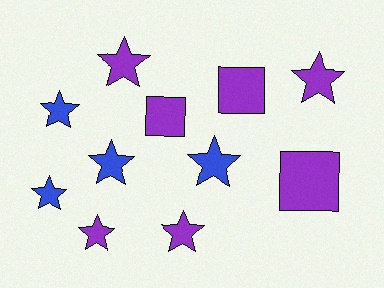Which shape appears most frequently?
Star, with 8 objects.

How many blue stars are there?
There are 4 blue stars.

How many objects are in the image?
There are 11 objects.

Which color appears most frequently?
Purple, with 7 objects.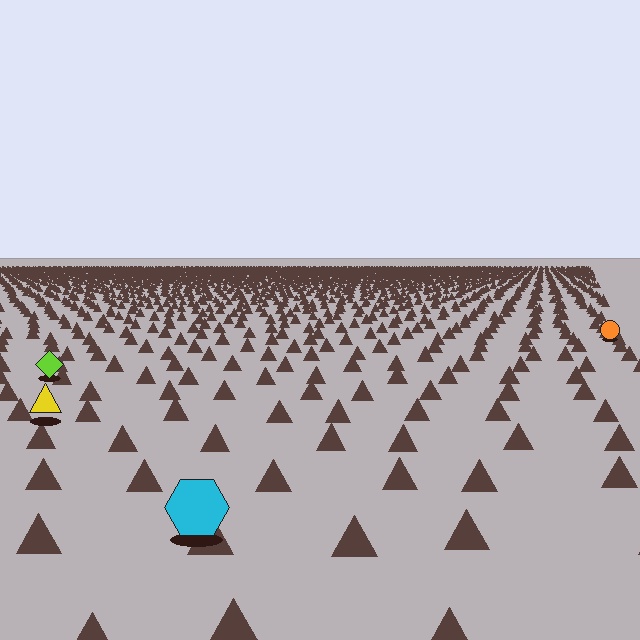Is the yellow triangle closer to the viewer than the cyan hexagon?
No. The cyan hexagon is closer — you can tell from the texture gradient: the ground texture is coarser near it.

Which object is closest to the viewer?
The cyan hexagon is closest. The texture marks near it are larger and more spread out.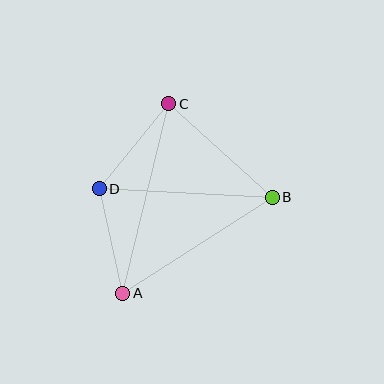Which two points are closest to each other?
Points A and D are closest to each other.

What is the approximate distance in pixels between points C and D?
The distance between C and D is approximately 110 pixels.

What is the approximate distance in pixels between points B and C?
The distance between B and C is approximately 139 pixels.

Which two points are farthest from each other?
Points A and C are farthest from each other.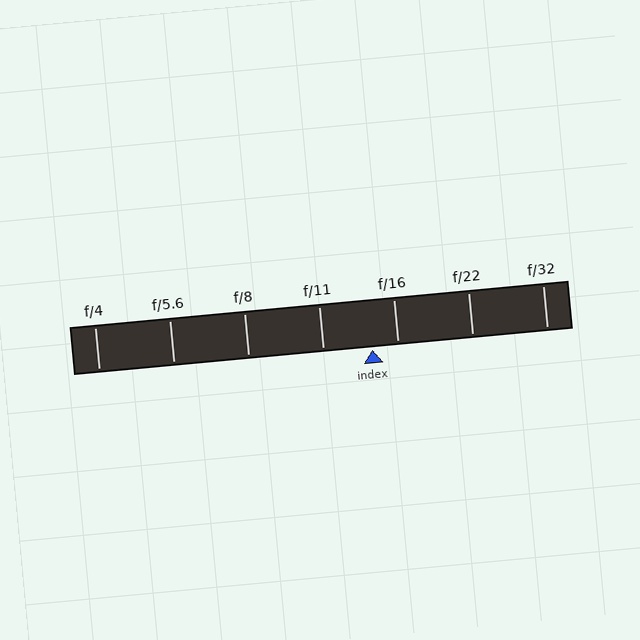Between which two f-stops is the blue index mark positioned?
The index mark is between f/11 and f/16.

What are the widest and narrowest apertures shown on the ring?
The widest aperture shown is f/4 and the narrowest is f/32.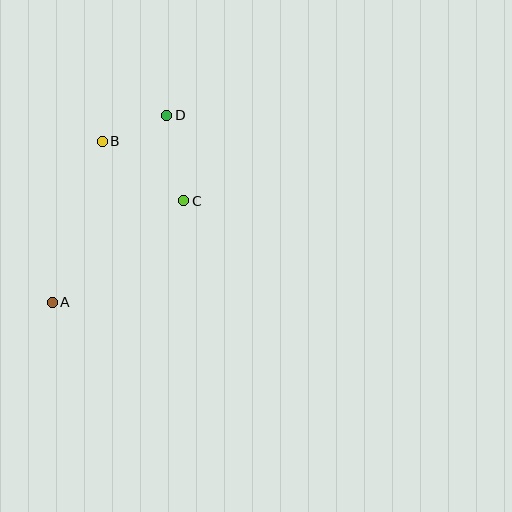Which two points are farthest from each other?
Points A and D are farthest from each other.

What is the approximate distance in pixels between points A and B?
The distance between A and B is approximately 169 pixels.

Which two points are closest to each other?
Points B and D are closest to each other.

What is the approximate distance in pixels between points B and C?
The distance between B and C is approximately 101 pixels.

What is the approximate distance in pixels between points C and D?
The distance between C and D is approximately 87 pixels.